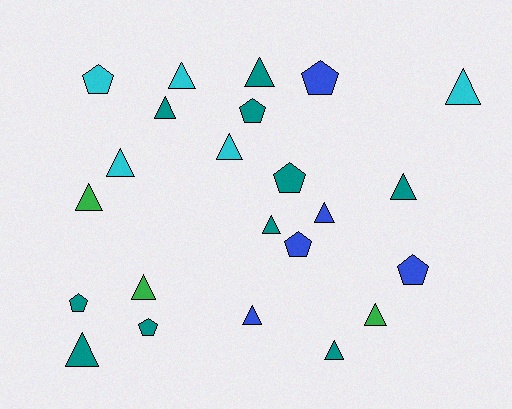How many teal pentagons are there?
There are 4 teal pentagons.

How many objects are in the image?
There are 23 objects.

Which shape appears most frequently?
Triangle, with 15 objects.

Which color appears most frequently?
Teal, with 10 objects.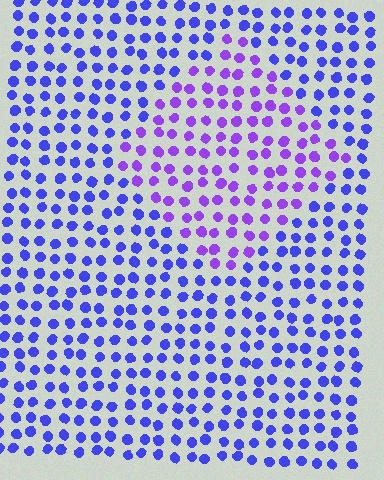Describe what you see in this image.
The image is filled with small blue elements in a uniform arrangement. A diamond-shaped region is visible where the elements are tinted to a slightly different hue, forming a subtle color boundary.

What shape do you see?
I see a diamond.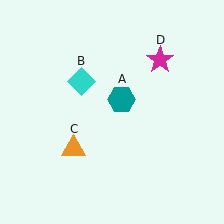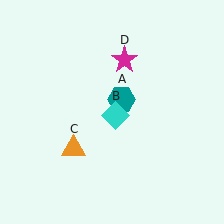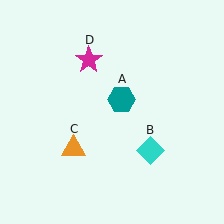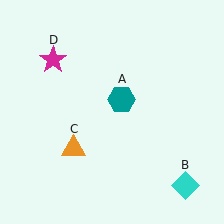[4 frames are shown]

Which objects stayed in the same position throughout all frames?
Teal hexagon (object A) and orange triangle (object C) remained stationary.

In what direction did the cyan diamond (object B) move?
The cyan diamond (object B) moved down and to the right.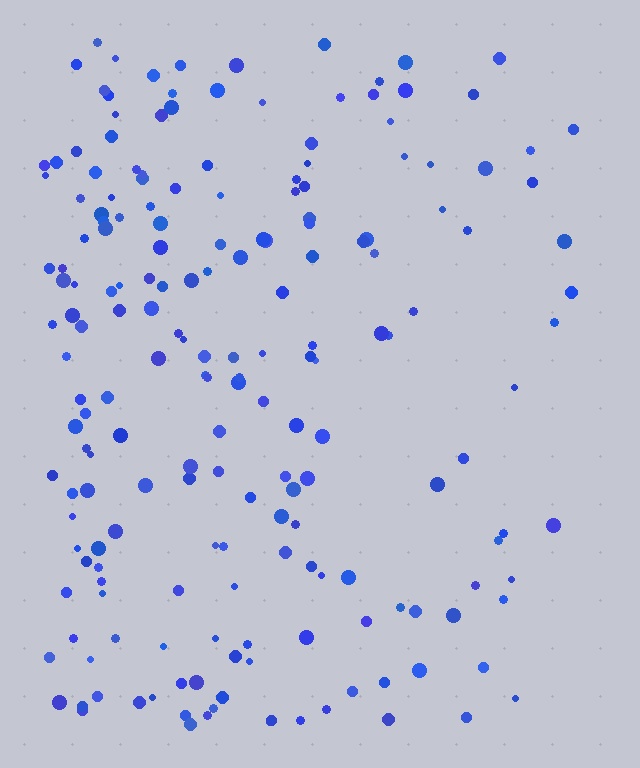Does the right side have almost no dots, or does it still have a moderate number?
Still a moderate number, just noticeably fewer than the left.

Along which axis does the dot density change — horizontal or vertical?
Horizontal.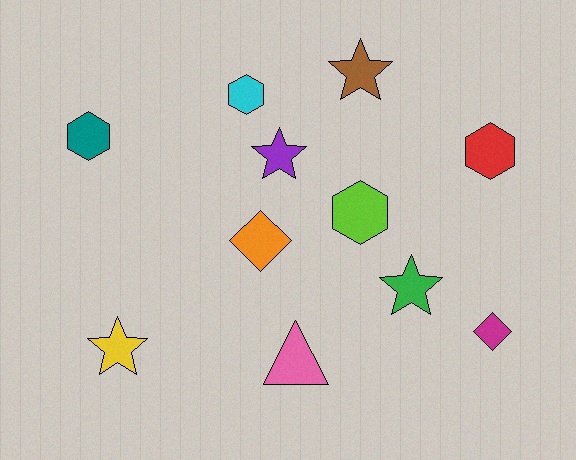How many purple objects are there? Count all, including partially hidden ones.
There is 1 purple object.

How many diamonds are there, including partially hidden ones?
There are 2 diamonds.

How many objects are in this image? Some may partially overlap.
There are 11 objects.